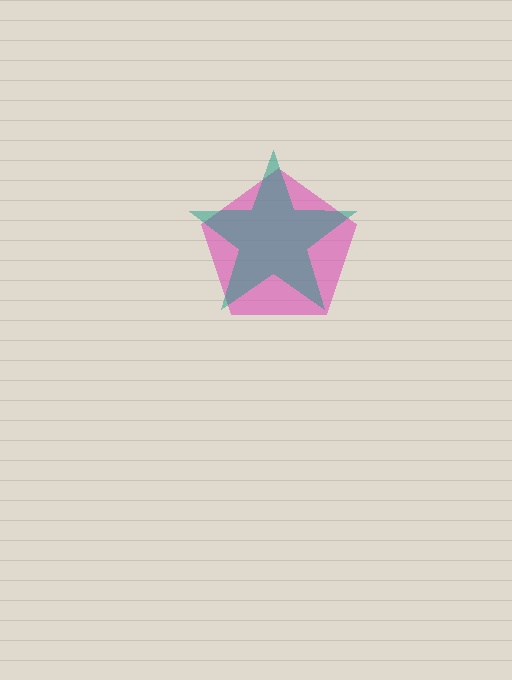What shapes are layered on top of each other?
The layered shapes are: a pink pentagon, a teal star.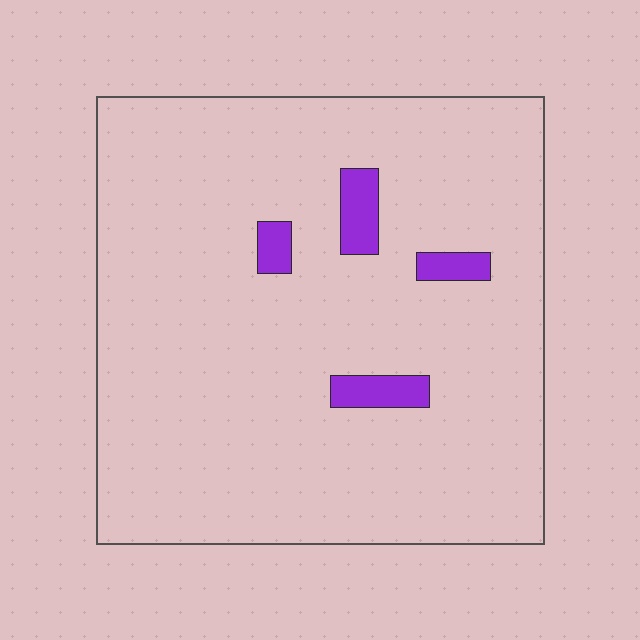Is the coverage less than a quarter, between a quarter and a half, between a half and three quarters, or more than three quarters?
Less than a quarter.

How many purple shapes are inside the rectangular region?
4.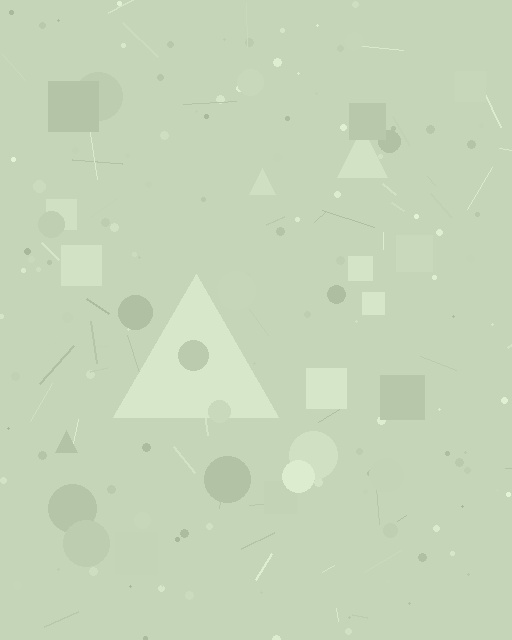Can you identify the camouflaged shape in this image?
The camouflaged shape is a triangle.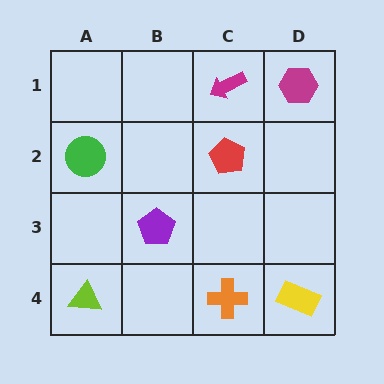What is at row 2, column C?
A red pentagon.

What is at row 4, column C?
An orange cross.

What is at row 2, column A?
A green circle.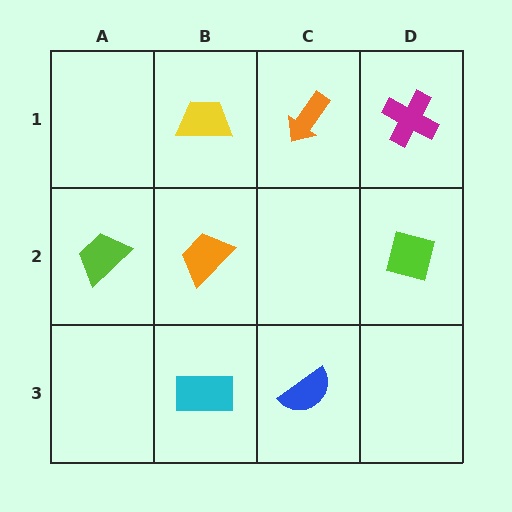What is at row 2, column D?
A lime square.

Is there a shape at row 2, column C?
No, that cell is empty.